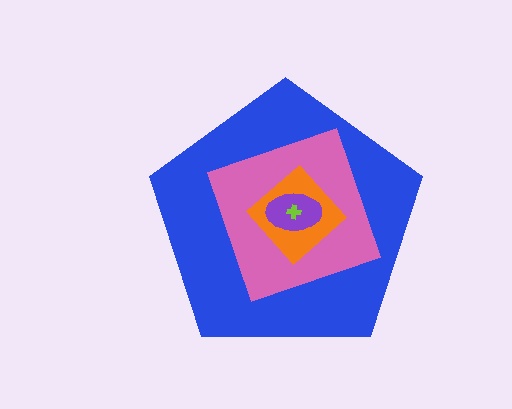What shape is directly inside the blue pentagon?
The pink diamond.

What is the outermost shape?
The blue pentagon.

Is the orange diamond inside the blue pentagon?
Yes.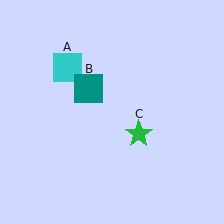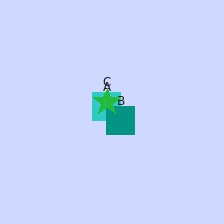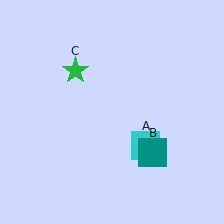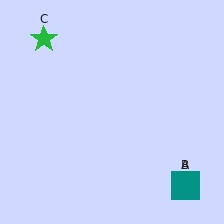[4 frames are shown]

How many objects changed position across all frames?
3 objects changed position: cyan square (object A), teal square (object B), green star (object C).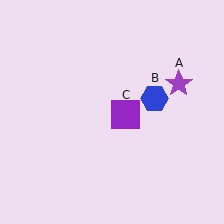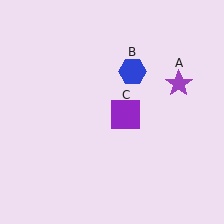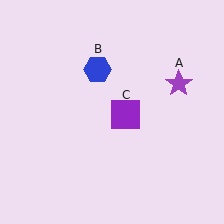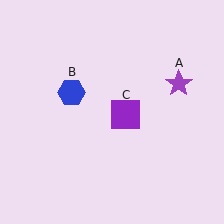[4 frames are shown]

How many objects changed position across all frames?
1 object changed position: blue hexagon (object B).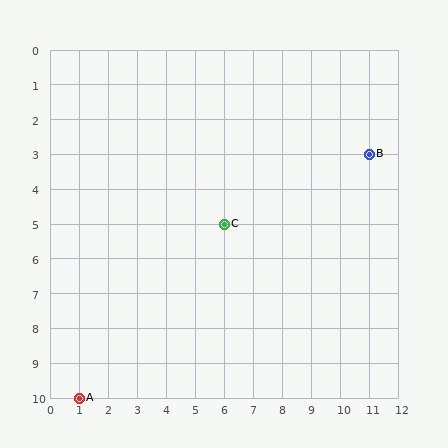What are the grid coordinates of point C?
Point C is at grid coordinates (6, 5).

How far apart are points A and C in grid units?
Points A and C are 5 columns and 5 rows apart (about 7.1 grid units diagonally).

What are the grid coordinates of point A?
Point A is at grid coordinates (1, 10).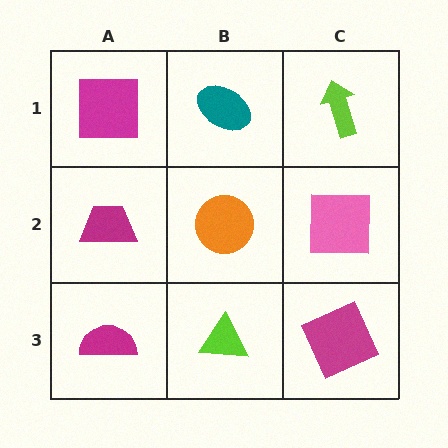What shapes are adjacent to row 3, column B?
An orange circle (row 2, column B), a magenta semicircle (row 3, column A), a magenta square (row 3, column C).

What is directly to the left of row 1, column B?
A magenta square.